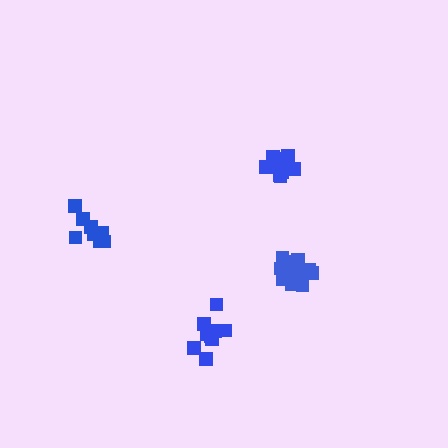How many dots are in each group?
Group 1: 13 dots, Group 2: 9 dots, Group 3: 10 dots, Group 4: 9 dots (41 total).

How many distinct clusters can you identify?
There are 4 distinct clusters.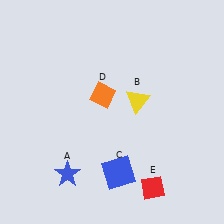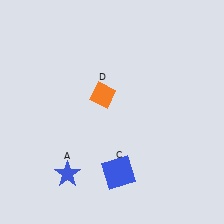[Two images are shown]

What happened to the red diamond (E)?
The red diamond (E) was removed in Image 2. It was in the bottom-right area of Image 1.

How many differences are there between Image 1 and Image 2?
There are 2 differences between the two images.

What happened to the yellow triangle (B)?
The yellow triangle (B) was removed in Image 2. It was in the top-right area of Image 1.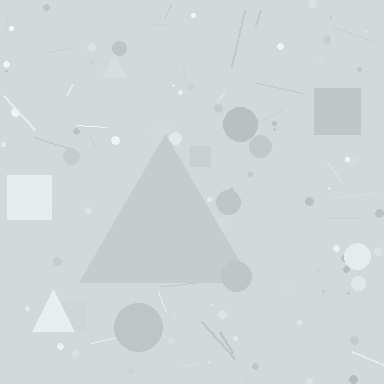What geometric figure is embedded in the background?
A triangle is embedded in the background.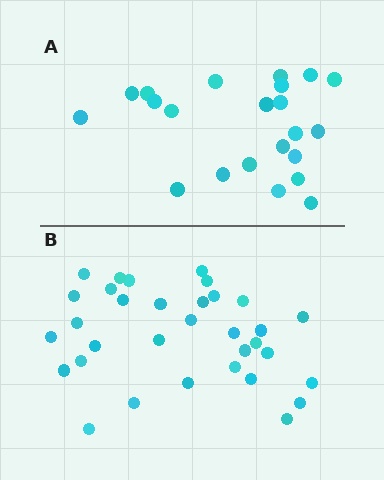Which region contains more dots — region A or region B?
Region B (the bottom region) has more dots.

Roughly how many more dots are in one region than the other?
Region B has roughly 12 or so more dots than region A.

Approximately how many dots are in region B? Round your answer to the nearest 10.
About 30 dots. (The exact count is 33, which rounds to 30.)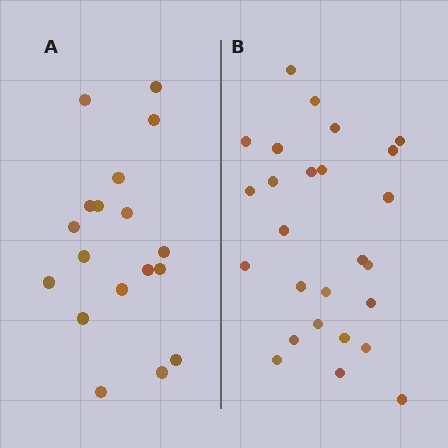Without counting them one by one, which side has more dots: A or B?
Region B (the right region) has more dots.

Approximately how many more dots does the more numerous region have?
Region B has roughly 8 or so more dots than region A.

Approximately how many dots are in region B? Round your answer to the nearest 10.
About 30 dots. (The exact count is 26, which rounds to 30.)